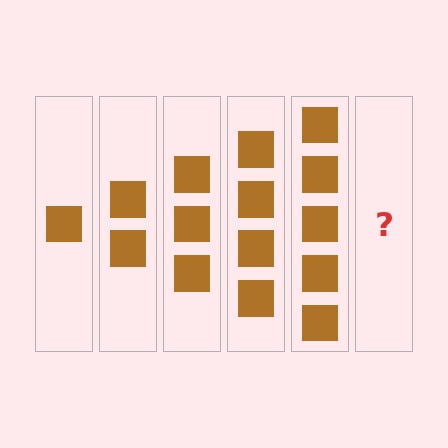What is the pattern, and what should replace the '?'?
The pattern is that each step adds one more square. The '?' should be 6 squares.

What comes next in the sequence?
The next element should be 6 squares.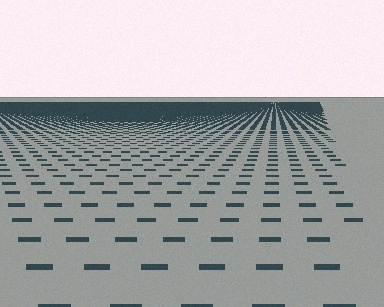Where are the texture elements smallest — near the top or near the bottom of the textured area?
Near the top.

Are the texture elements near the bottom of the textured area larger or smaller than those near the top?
Larger. Near the bottom, elements are closer to the viewer and appear at a bigger on-screen size.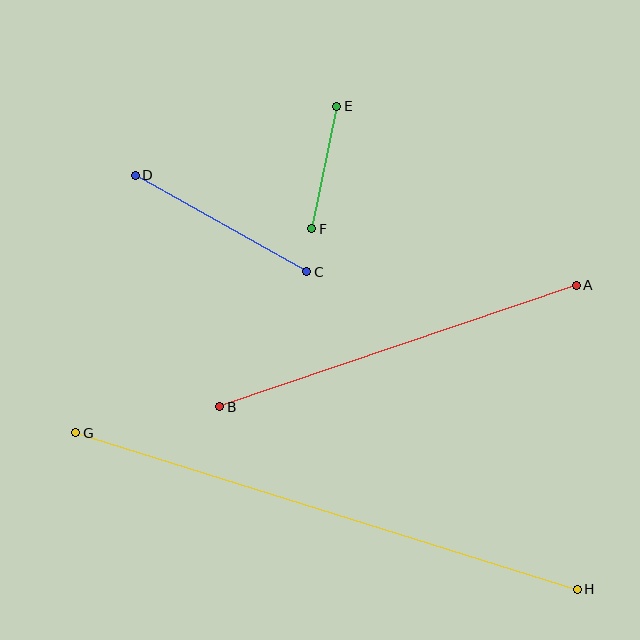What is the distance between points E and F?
The distance is approximately 125 pixels.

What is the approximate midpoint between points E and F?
The midpoint is at approximately (324, 168) pixels.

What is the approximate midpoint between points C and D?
The midpoint is at approximately (221, 223) pixels.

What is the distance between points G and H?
The distance is approximately 525 pixels.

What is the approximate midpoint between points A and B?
The midpoint is at approximately (398, 346) pixels.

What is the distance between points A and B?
The distance is approximately 377 pixels.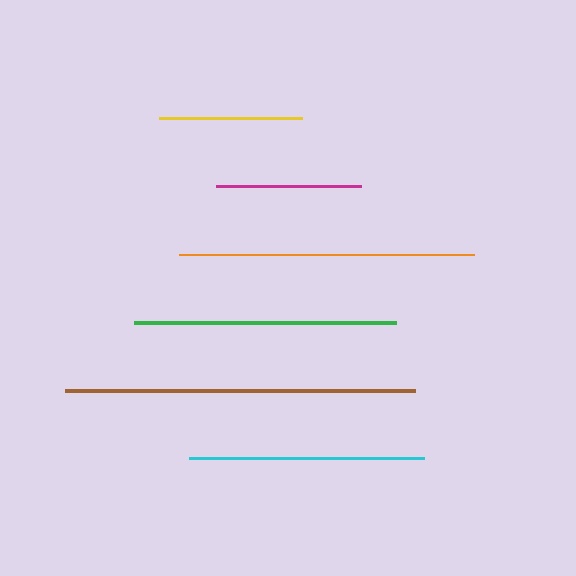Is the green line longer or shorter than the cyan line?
The green line is longer than the cyan line.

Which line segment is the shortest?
The yellow line is the shortest at approximately 143 pixels.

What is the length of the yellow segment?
The yellow segment is approximately 143 pixels long.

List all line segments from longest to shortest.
From longest to shortest: brown, orange, green, cyan, magenta, yellow.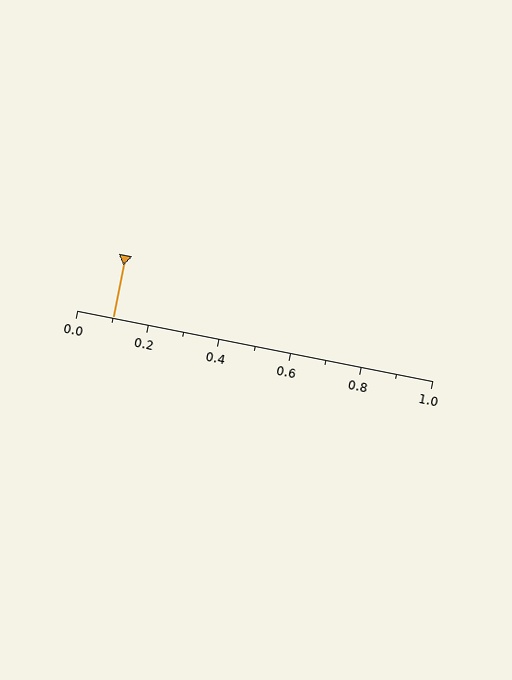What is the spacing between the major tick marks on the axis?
The major ticks are spaced 0.2 apart.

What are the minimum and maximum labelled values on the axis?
The axis runs from 0.0 to 1.0.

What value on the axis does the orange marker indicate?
The marker indicates approximately 0.1.